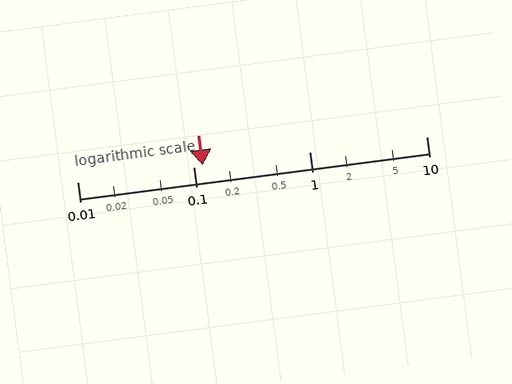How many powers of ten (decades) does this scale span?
The scale spans 3 decades, from 0.01 to 10.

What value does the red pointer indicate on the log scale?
The pointer indicates approximately 0.12.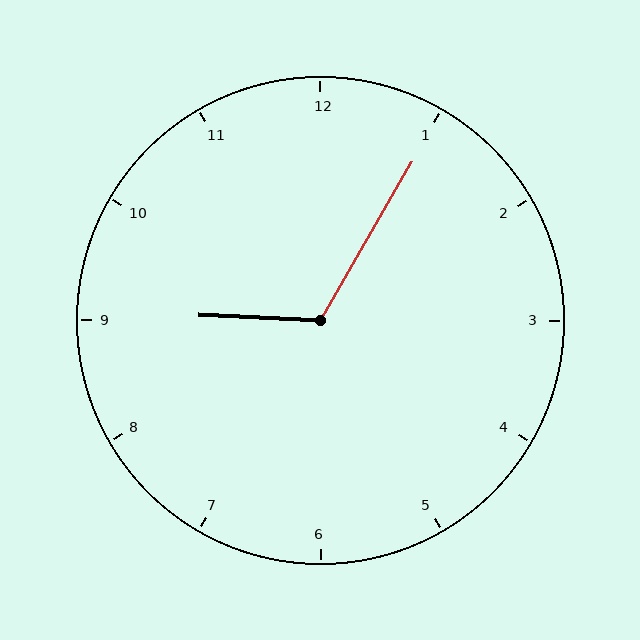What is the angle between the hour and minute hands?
Approximately 118 degrees.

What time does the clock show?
9:05.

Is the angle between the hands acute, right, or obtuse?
It is obtuse.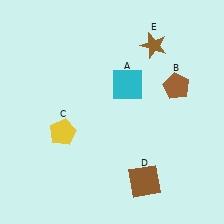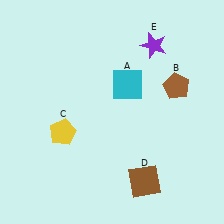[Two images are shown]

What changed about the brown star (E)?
In Image 1, E is brown. In Image 2, it changed to purple.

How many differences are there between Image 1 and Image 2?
There is 1 difference between the two images.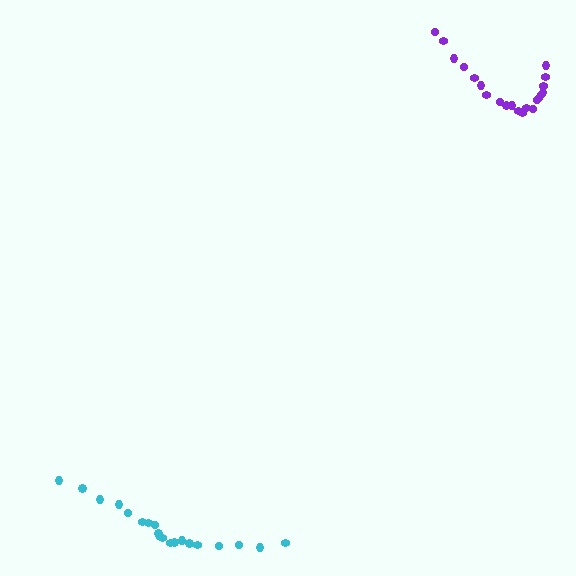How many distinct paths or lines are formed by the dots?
There are 2 distinct paths.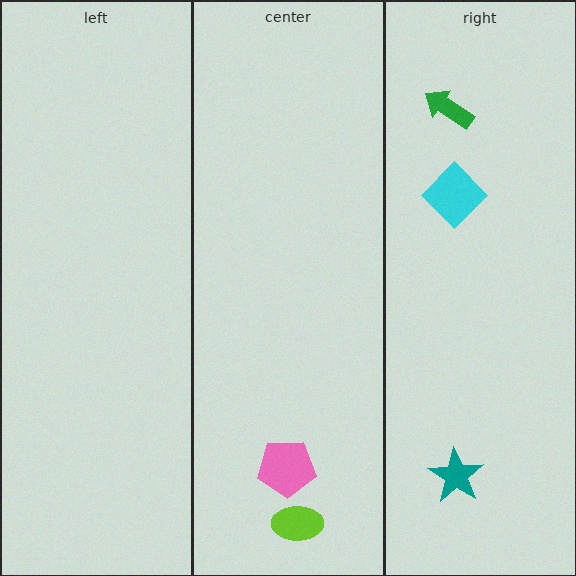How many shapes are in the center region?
2.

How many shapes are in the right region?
3.